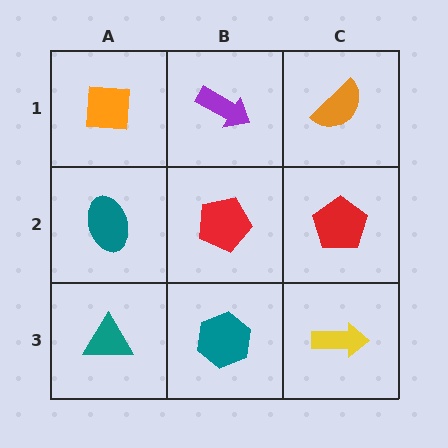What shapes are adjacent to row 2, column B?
A purple arrow (row 1, column B), a teal hexagon (row 3, column B), a teal ellipse (row 2, column A), a red pentagon (row 2, column C).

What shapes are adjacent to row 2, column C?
An orange semicircle (row 1, column C), a yellow arrow (row 3, column C), a red pentagon (row 2, column B).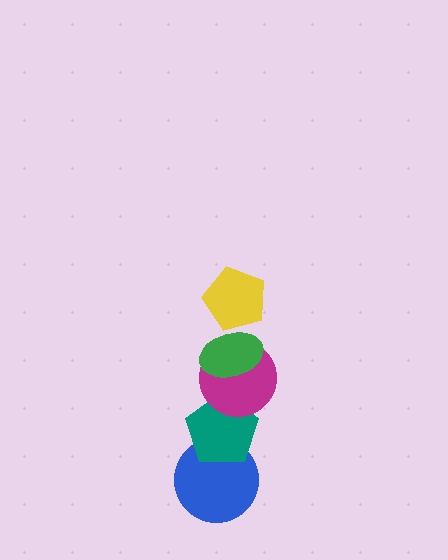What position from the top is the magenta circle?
The magenta circle is 3rd from the top.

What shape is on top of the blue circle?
The teal pentagon is on top of the blue circle.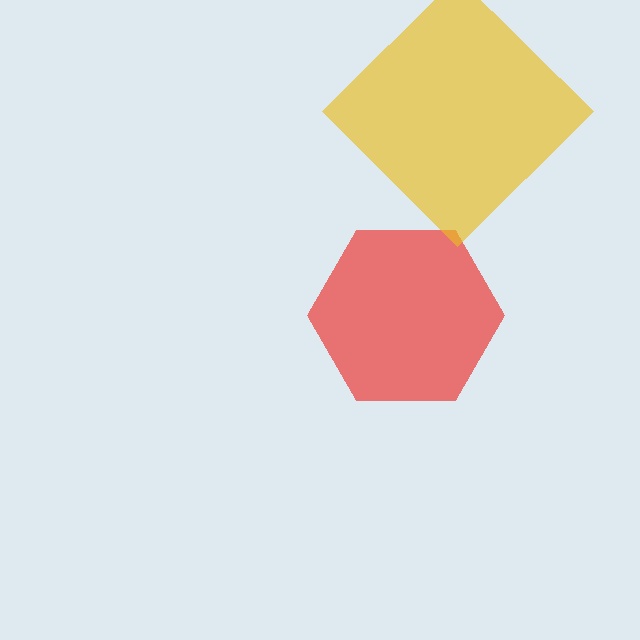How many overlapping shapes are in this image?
There are 2 overlapping shapes in the image.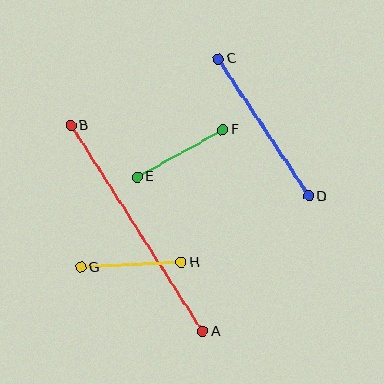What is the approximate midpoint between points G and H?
The midpoint is at approximately (131, 265) pixels.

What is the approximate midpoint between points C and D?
The midpoint is at approximately (263, 127) pixels.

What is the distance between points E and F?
The distance is approximately 98 pixels.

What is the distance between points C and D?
The distance is approximately 164 pixels.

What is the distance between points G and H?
The distance is approximately 100 pixels.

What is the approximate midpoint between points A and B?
The midpoint is at approximately (137, 228) pixels.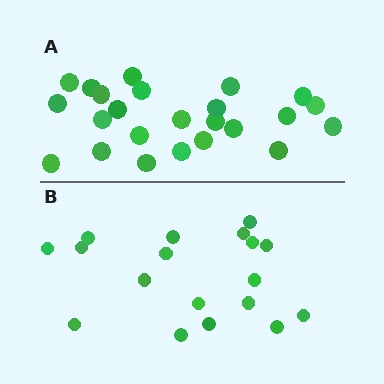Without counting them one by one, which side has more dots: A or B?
Region A (the top region) has more dots.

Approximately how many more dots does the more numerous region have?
Region A has about 6 more dots than region B.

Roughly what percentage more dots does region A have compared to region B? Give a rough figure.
About 35% more.